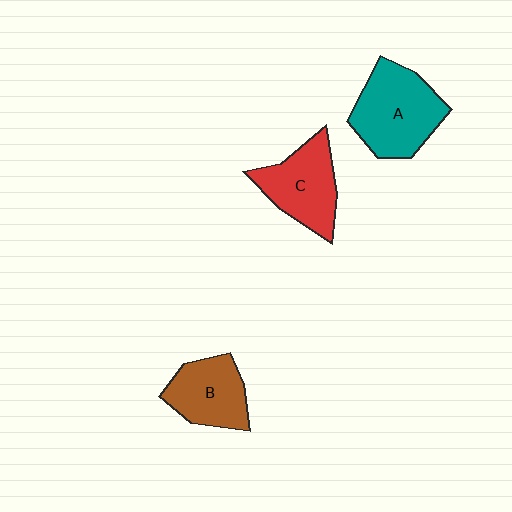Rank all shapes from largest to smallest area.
From largest to smallest: A (teal), C (red), B (brown).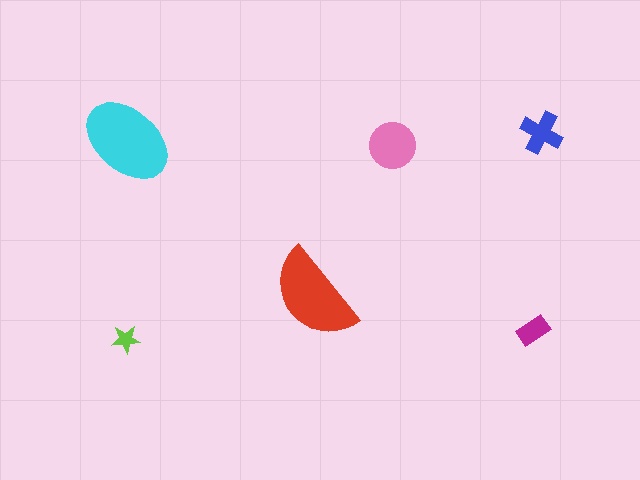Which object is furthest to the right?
The blue cross is rightmost.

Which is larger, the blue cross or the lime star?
The blue cross.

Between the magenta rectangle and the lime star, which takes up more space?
The magenta rectangle.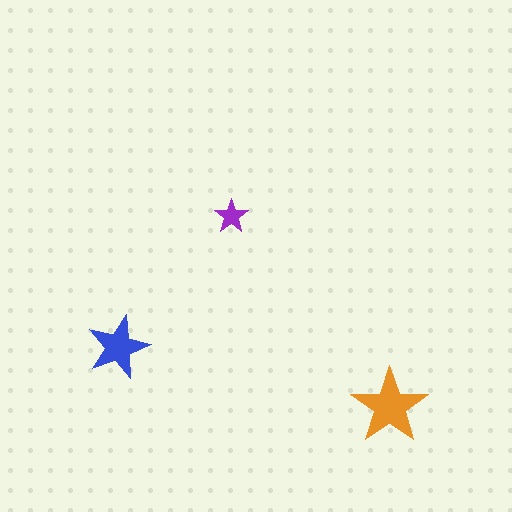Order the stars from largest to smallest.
the orange one, the blue one, the purple one.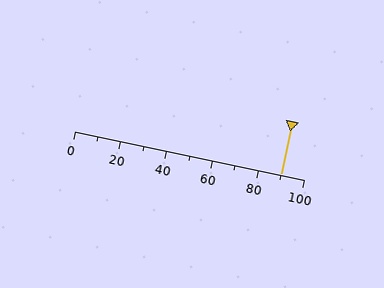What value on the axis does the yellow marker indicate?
The marker indicates approximately 90.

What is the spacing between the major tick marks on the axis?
The major ticks are spaced 20 apart.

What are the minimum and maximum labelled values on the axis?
The axis runs from 0 to 100.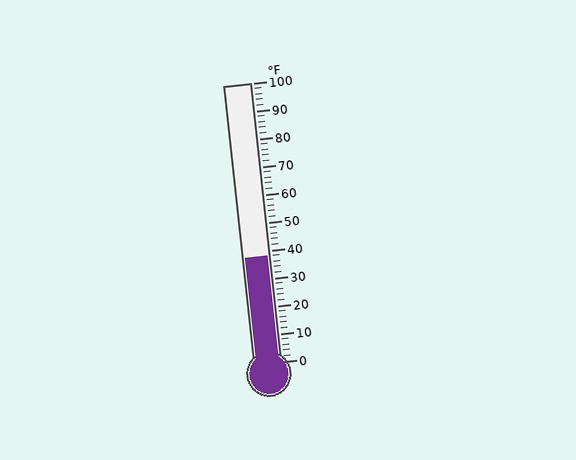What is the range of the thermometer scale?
The thermometer scale ranges from 0°F to 100°F.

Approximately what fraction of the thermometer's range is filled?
The thermometer is filled to approximately 40% of its range.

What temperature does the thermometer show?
The thermometer shows approximately 38°F.